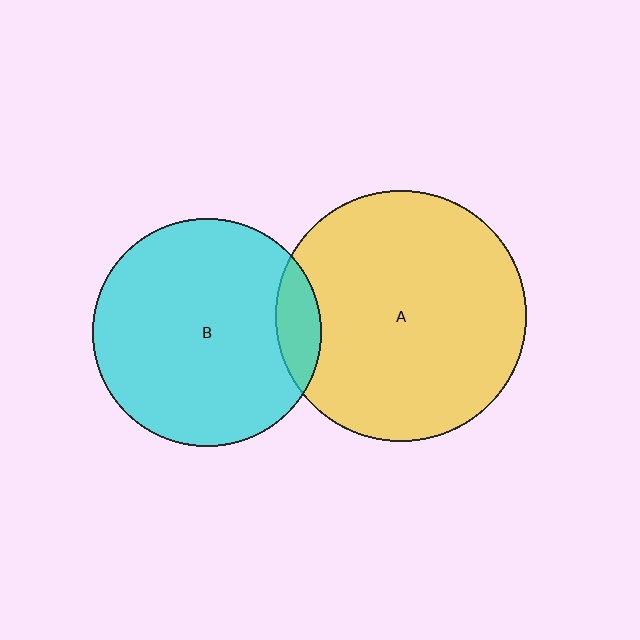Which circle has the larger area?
Circle A (yellow).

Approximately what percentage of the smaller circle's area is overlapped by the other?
Approximately 10%.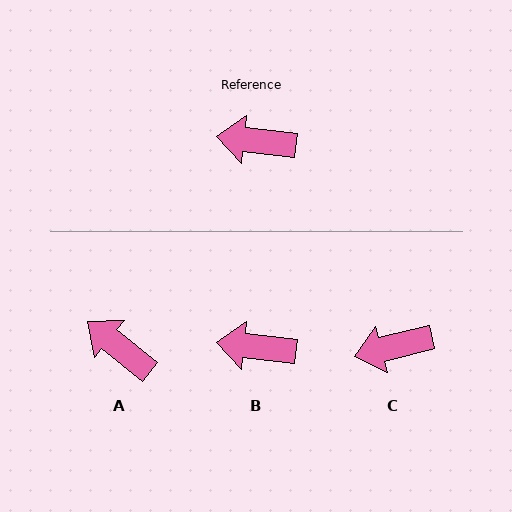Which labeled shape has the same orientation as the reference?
B.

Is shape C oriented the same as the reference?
No, it is off by about 21 degrees.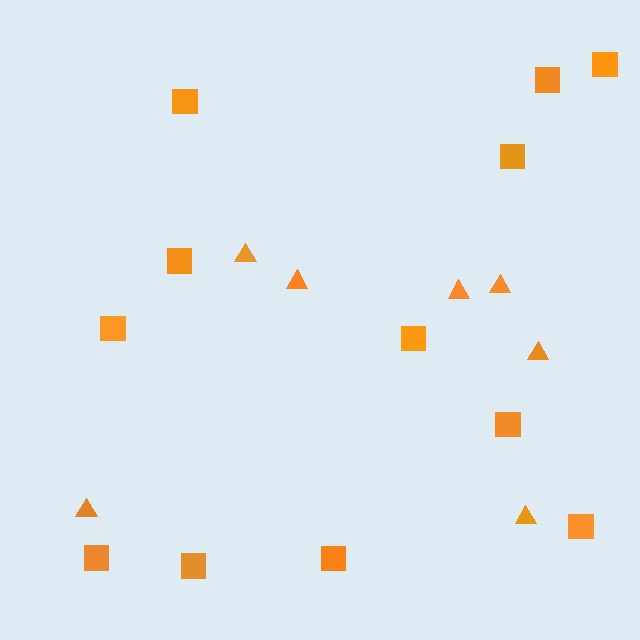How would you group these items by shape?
There are 2 groups: one group of triangles (7) and one group of squares (12).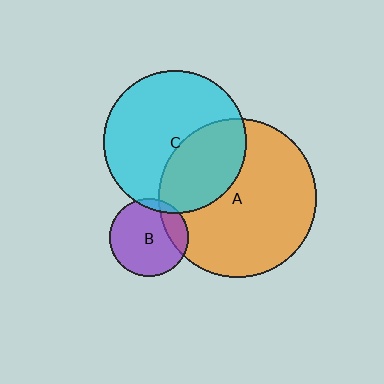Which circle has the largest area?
Circle A (orange).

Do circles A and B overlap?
Yes.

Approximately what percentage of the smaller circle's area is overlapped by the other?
Approximately 20%.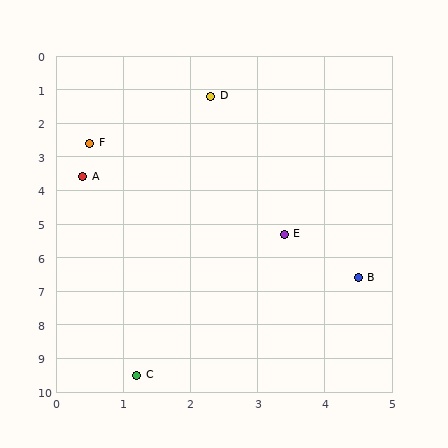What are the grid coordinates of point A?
Point A is at approximately (0.4, 3.6).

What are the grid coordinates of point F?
Point F is at approximately (0.5, 2.6).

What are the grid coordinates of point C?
Point C is at approximately (1.2, 9.5).